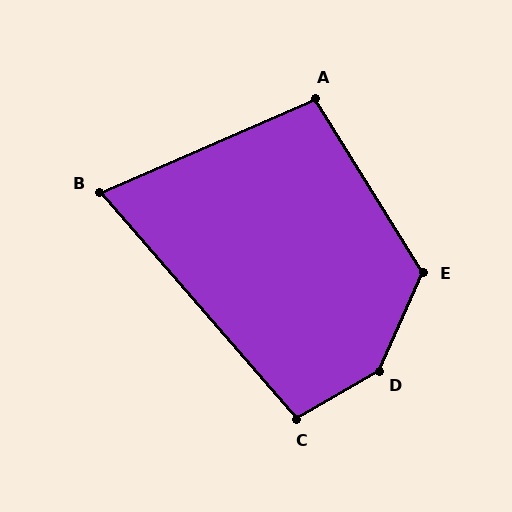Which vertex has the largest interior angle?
D, at approximately 145 degrees.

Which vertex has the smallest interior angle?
B, at approximately 73 degrees.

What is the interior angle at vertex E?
Approximately 124 degrees (obtuse).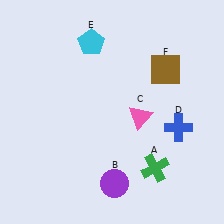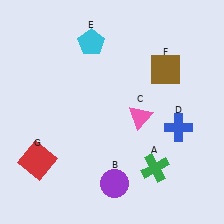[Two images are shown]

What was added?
A red square (G) was added in Image 2.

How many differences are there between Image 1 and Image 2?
There is 1 difference between the two images.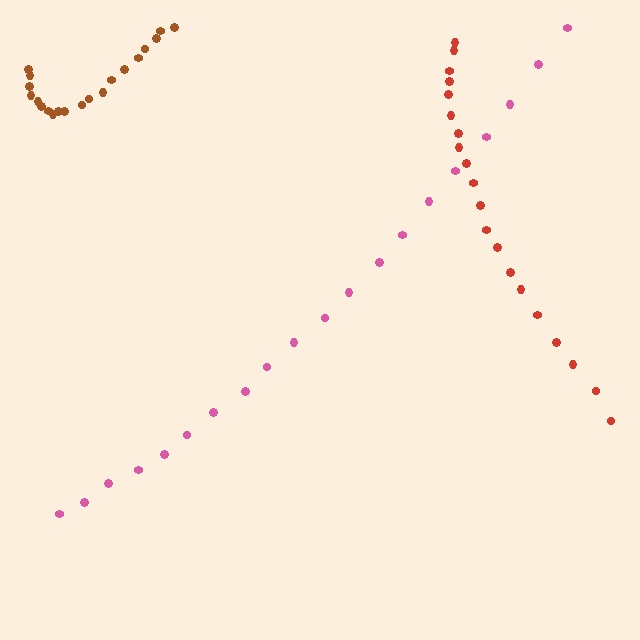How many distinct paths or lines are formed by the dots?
There are 3 distinct paths.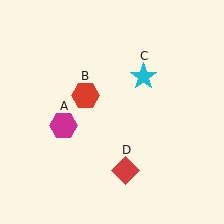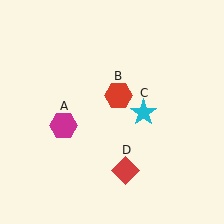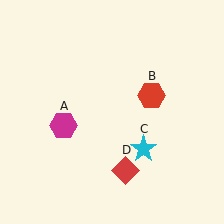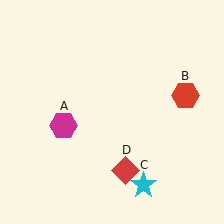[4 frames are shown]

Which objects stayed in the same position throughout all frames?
Magenta hexagon (object A) and red diamond (object D) remained stationary.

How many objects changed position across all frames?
2 objects changed position: red hexagon (object B), cyan star (object C).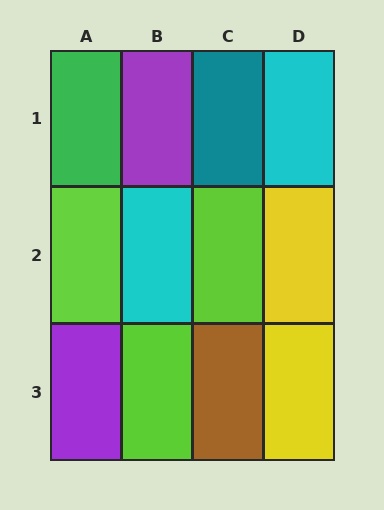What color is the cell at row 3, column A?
Purple.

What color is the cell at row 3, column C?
Brown.